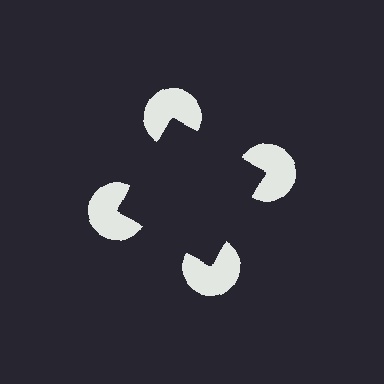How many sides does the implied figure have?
4 sides.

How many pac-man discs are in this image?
There are 4 — one at each vertex of the illusory square.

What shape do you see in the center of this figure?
An illusory square — its edges are inferred from the aligned wedge cuts in the pac-man discs, not physically drawn.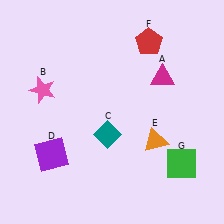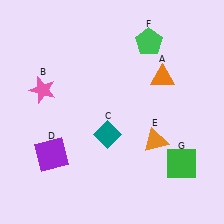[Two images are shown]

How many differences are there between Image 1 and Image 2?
There are 2 differences between the two images.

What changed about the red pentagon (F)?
In Image 1, F is red. In Image 2, it changed to green.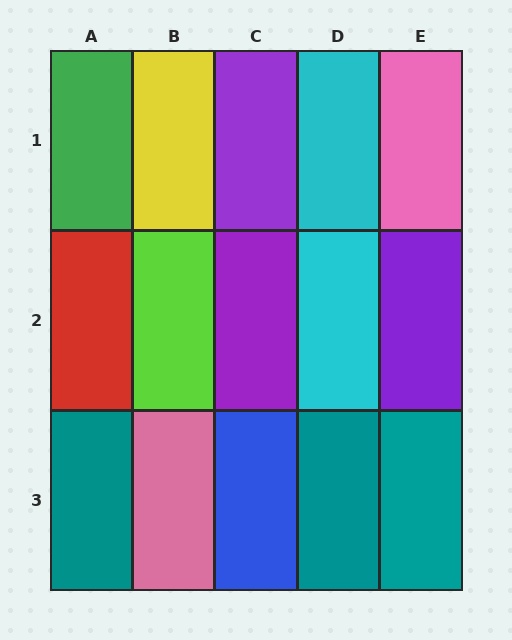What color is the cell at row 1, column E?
Pink.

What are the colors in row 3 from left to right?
Teal, pink, blue, teal, teal.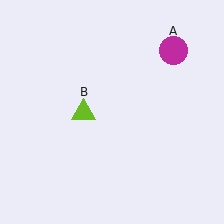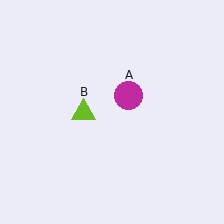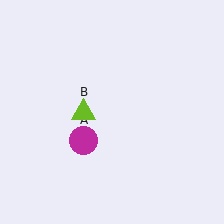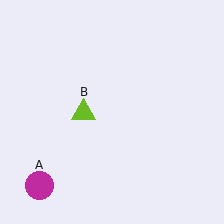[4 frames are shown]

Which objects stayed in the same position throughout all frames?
Lime triangle (object B) remained stationary.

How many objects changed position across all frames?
1 object changed position: magenta circle (object A).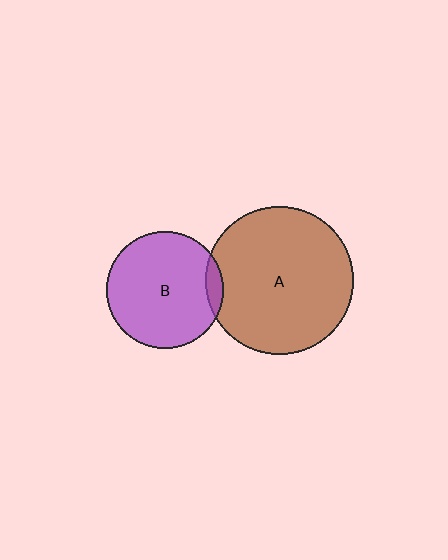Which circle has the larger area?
Circle A (brown).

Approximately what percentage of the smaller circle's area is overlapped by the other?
Approximately 5%.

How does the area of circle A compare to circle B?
Approximately 1.6 times.